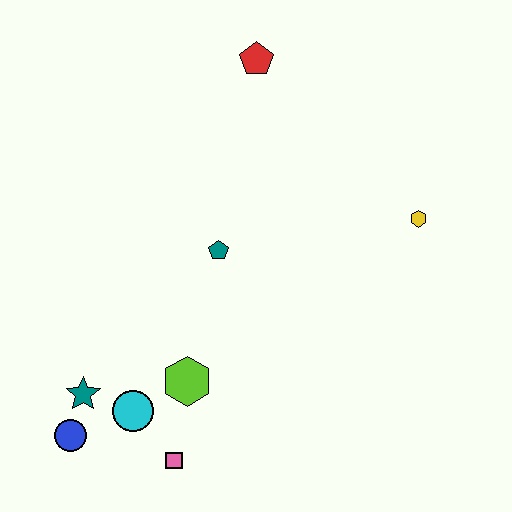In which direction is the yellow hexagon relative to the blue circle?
The yellow hexagon is to the right of the blue circle.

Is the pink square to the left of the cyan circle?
No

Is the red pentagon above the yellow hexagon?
Yes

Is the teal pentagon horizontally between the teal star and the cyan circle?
No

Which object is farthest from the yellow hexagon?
The blue circle is farthest from the yellow hexagon.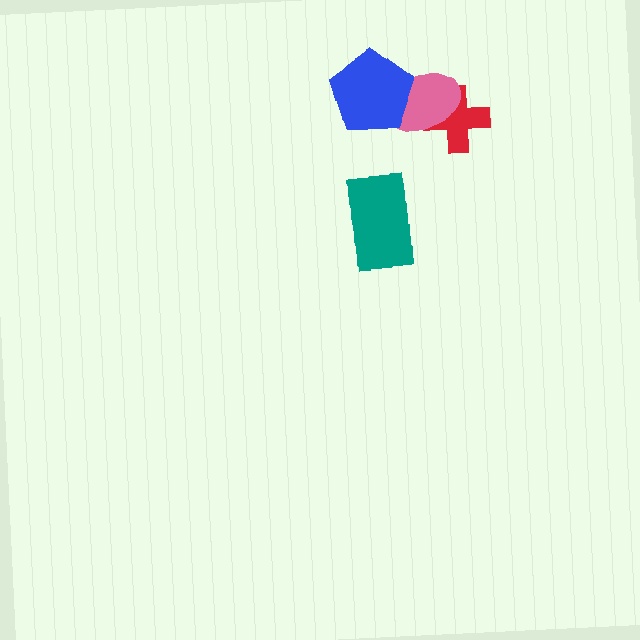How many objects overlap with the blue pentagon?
1 object overlaps with the blue pentagon.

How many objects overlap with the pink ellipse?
2 objects overlap with the pink ellipse.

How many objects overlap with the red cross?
1 object overlaps with the red cross.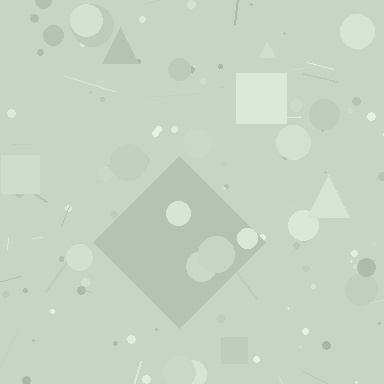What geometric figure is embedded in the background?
A diamond is embedded in the background.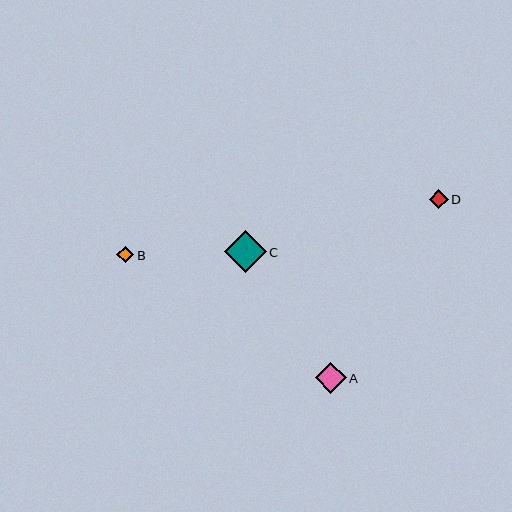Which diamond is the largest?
Diamond C is the largest with a size of approximately 42 pixels.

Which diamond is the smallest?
Diamond B is the smallest with a size of approximately 17 pixels.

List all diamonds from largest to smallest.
From largest to smallest: C, A, D, B.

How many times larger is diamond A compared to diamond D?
Diamond A is approximately 1.7 times the size of diamond D.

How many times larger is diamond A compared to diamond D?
Diamond A is approximately 1.7 times the size of diamond D.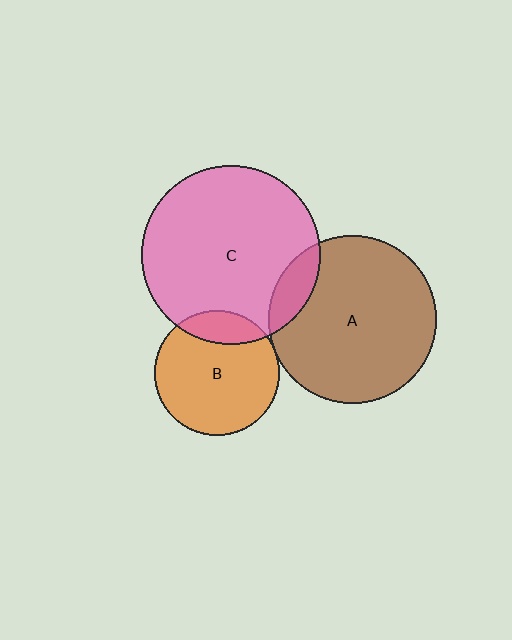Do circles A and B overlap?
Yes.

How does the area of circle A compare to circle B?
Approximately 1.8 times.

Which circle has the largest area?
Circle C (pink).